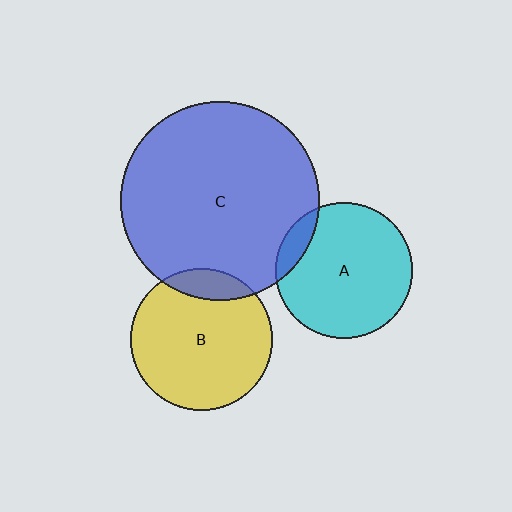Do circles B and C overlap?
Yes.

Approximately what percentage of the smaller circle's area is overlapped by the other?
Approximately 15%.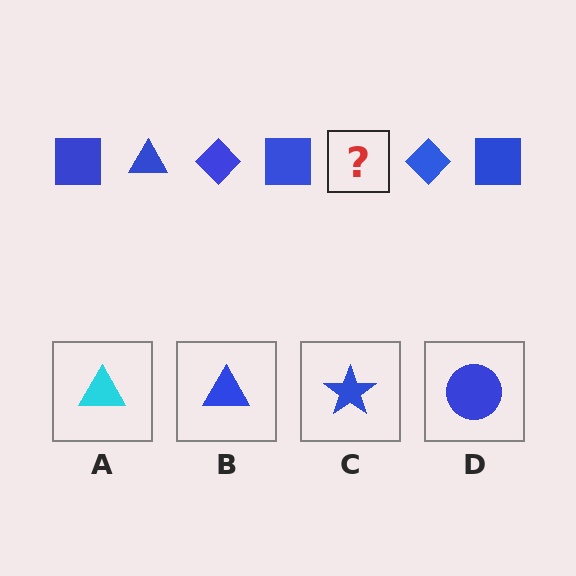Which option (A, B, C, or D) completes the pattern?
B.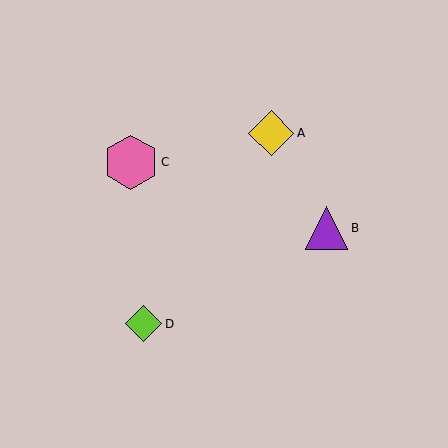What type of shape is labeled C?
Shape C is a pink hexagon.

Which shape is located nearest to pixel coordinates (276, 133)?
The yellow diamond (labeled A) at (271, 133) is nearest to that location.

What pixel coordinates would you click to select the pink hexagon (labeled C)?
Click at (131, 162) to select the pink hexagon C.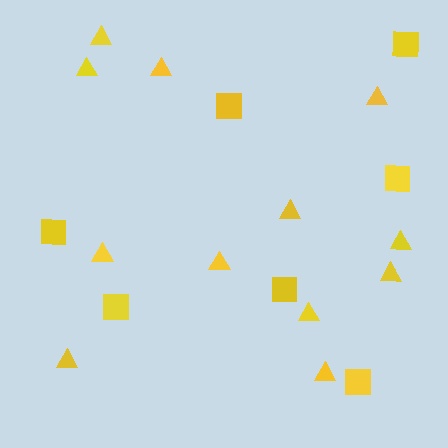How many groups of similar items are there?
There are 2 groups: one group of triangles (12) and one group of squares (7).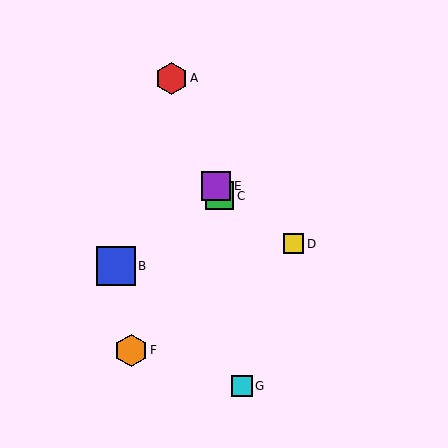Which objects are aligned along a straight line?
Objects A, C, E are aligned along a straight line.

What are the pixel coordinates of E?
Object E is at (216, 186).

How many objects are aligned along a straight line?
3 objects (A, C, E) are aligned along a straight line.